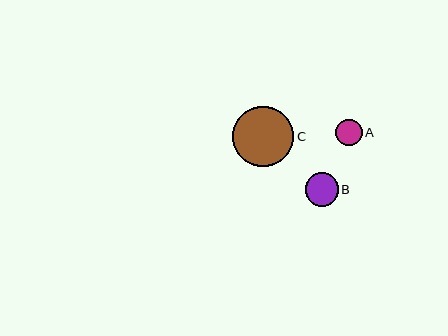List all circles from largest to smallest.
From largest to smallest: C, B, A.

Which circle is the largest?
Circle C is the largest with a size of approximately 61 pixels.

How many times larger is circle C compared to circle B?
Circle C is approximately 1.8 times the size of circle B.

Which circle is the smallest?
Circle A is the smallest with a size of approximately 27 pixels.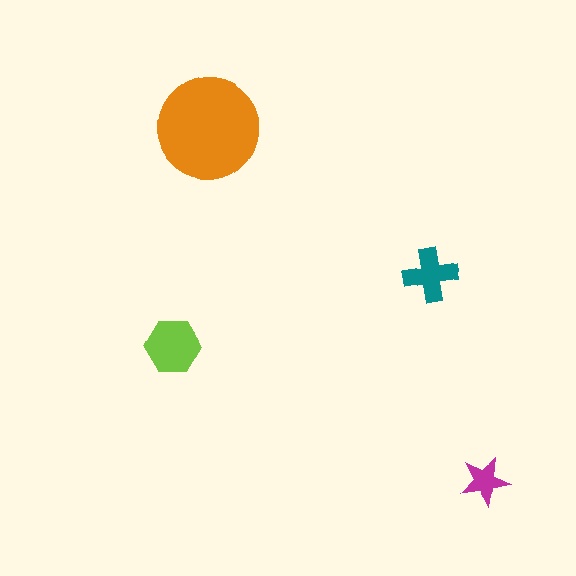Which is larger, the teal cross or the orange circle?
The orange circle.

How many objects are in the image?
There are 4 objects in the image.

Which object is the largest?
The orange circle.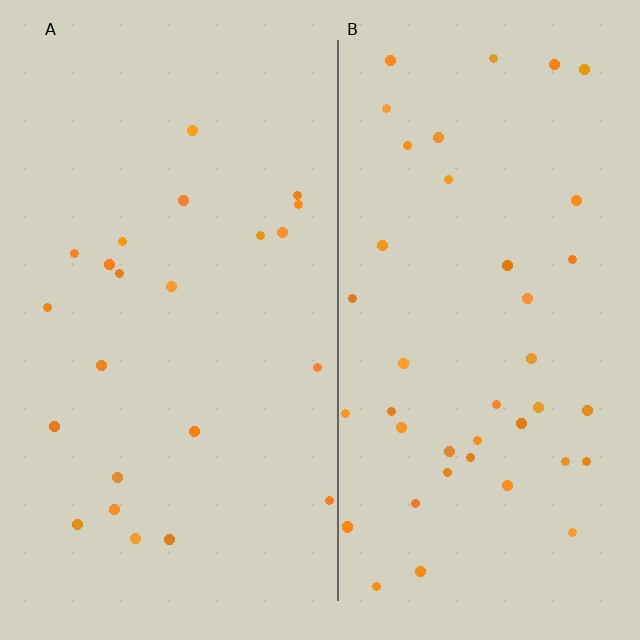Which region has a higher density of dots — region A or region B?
B (the right).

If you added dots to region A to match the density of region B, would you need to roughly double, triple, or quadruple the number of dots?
Approximately double.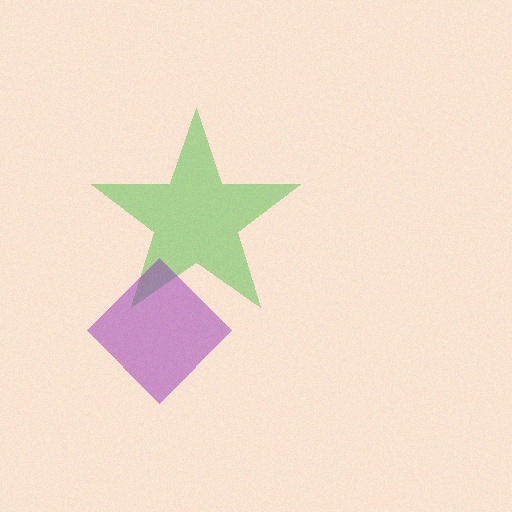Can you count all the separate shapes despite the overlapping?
Yes, there are 2 separate shapes.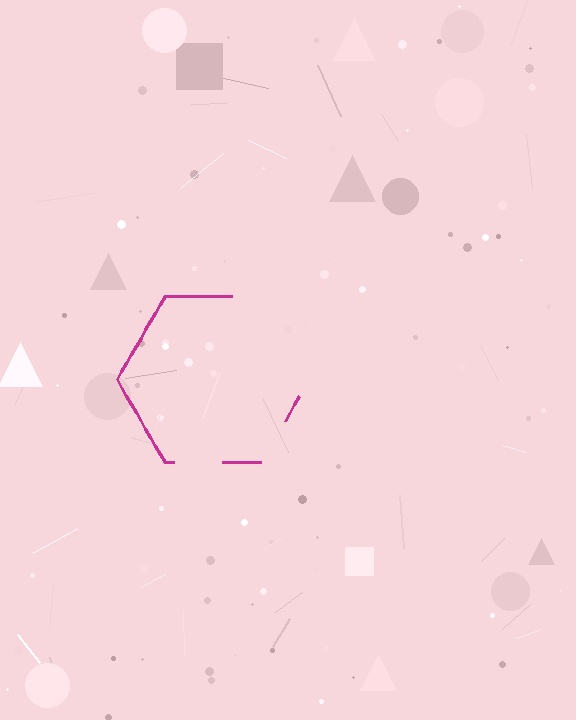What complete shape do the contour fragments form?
The contour fragments form a hexagon.